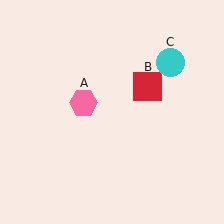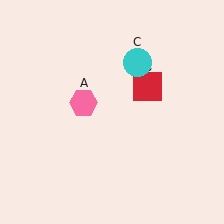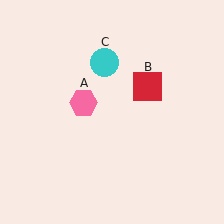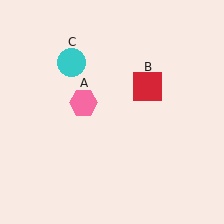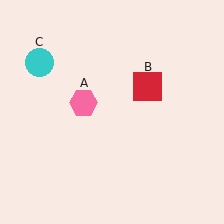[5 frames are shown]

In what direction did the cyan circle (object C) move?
The cyan circle (object C) moved left.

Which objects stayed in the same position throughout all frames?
Pink hexagon (object A) and red square (object B) remained stationary.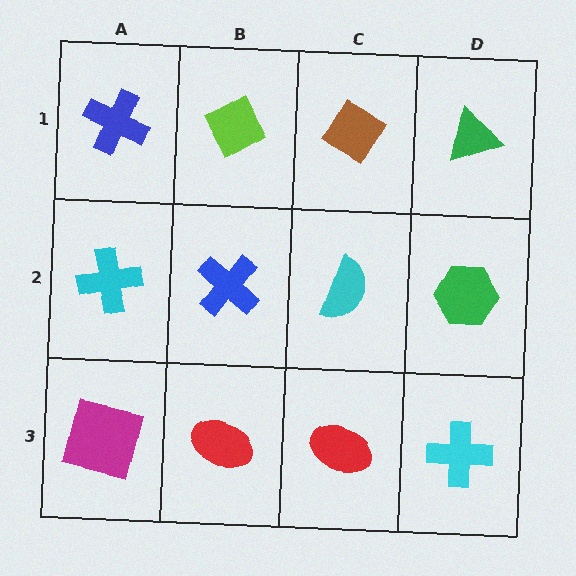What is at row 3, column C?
A red ellipse.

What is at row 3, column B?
A red ellipse.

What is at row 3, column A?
A magenta square.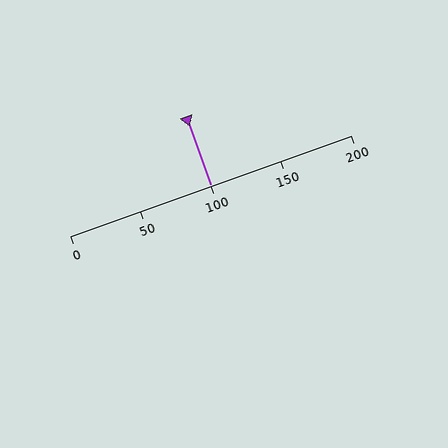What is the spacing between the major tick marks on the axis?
The major ticks are spaced 50 apart.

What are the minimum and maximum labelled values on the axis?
The axis runs from 0 to 200.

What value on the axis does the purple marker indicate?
The marker indicates approximately 100.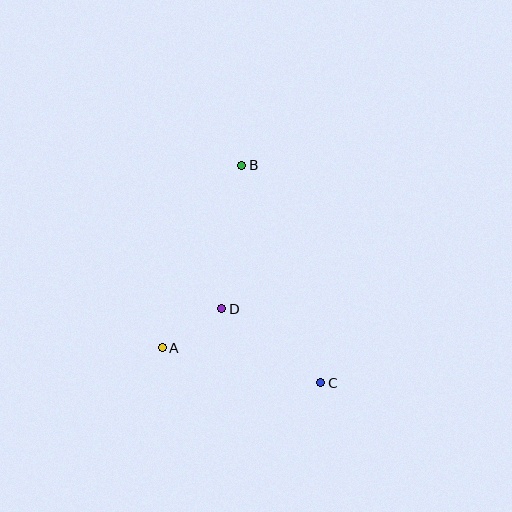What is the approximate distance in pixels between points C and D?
The distance between C and D is approximately 123 pixels.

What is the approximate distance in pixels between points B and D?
The distance between B and D is approximately 145 pixels.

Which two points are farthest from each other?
Points B and C are farthest from each other.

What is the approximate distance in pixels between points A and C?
The distance between A and C is approximately 162 pixels.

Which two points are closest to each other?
Points A and D are closest to each other.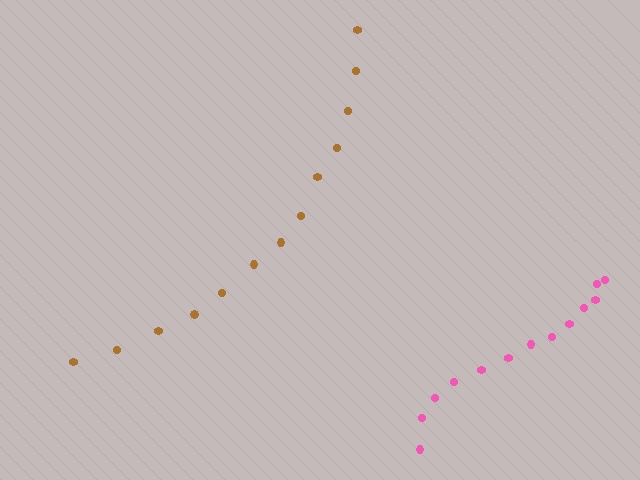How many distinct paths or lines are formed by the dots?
There are 2 distinct paths.